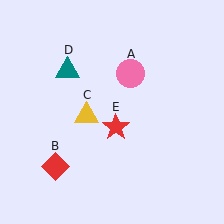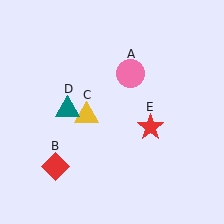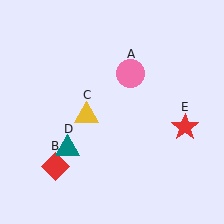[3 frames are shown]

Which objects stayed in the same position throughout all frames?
Pink circle (object A) and red diamond (object B) and yellow triangle (object C) remained stationary.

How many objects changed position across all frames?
2 objects changed position: teal triangle (object D), red star (object E).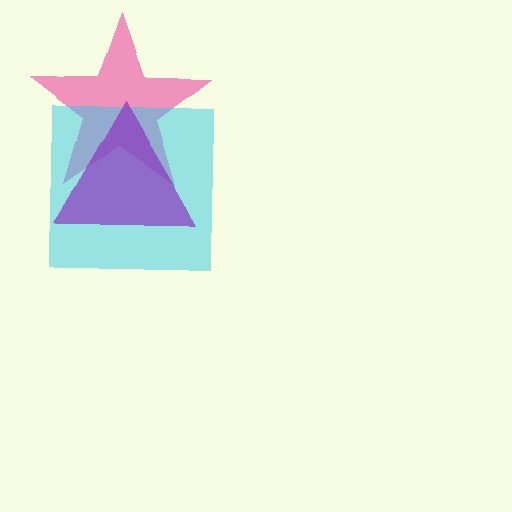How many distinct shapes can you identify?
There are 3 distinct shapes: a pink star, a cyan square, a purple triangle.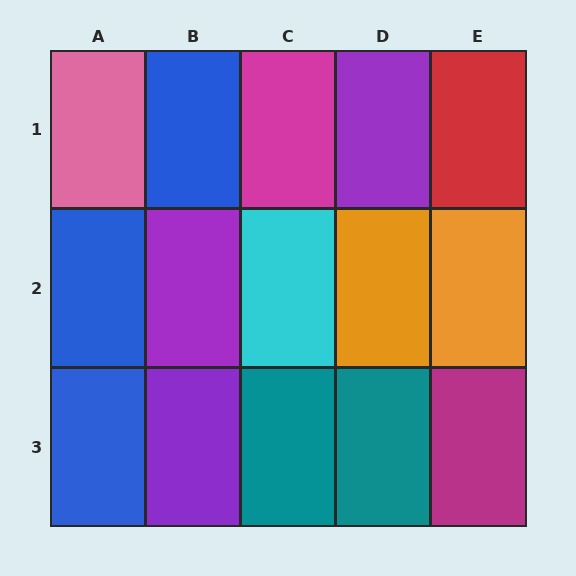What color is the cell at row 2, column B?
Purple.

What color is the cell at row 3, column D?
Teal.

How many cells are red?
1 cell is red.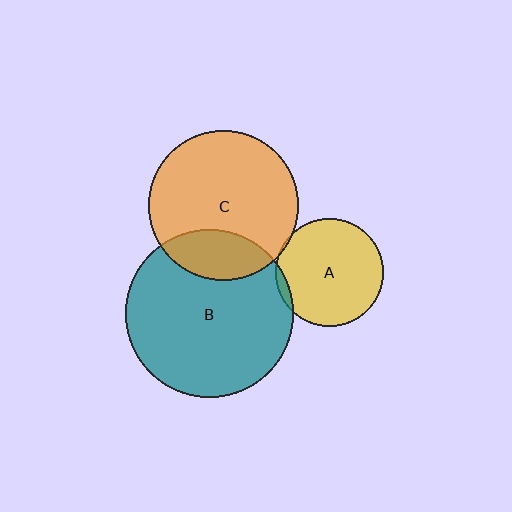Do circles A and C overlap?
Yes.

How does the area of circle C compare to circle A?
Approximately 1.9 times.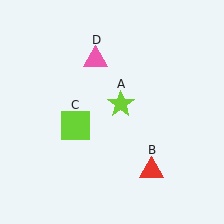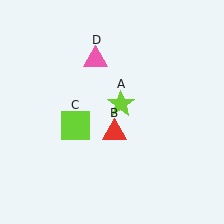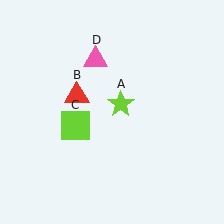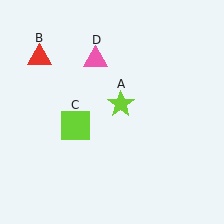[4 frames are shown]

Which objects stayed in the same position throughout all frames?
Lime star (object A) and lime square (object C) and pink triangle (object D) remained stationary.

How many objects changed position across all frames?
1 object changed position: red triangle (object B).